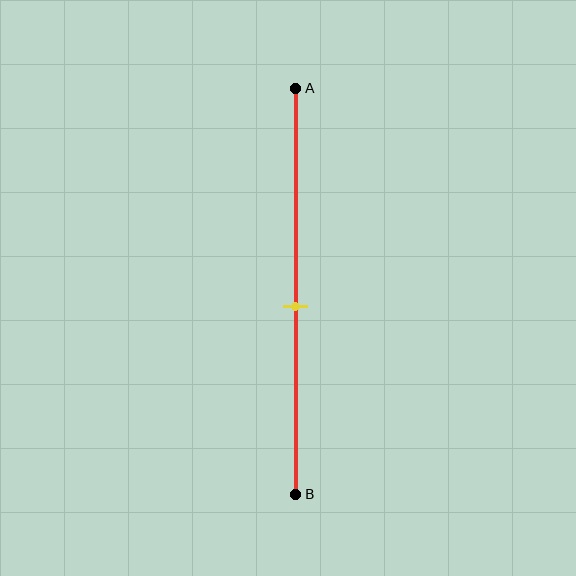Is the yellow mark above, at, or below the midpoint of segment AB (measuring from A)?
The yellow mark is below the midpoint of segment AB.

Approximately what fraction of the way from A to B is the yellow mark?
The yellow mark is approximately 55% of the way from A to B.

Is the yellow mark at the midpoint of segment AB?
No, the mark is at about 55% from A, not at the 50% midpoint.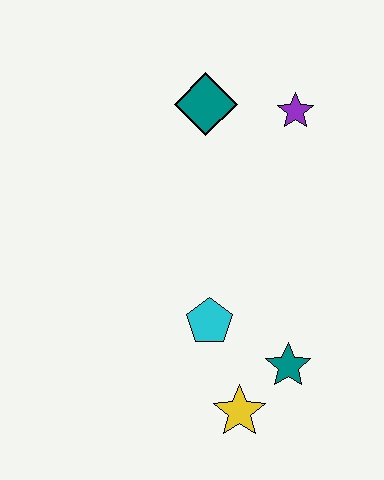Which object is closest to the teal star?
The yellow star is closest to the teal star.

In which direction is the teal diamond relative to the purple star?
The teal diamond is to the left of the purple star.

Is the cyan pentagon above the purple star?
No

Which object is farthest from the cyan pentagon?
The purple star is farthest from the cyan pentagon.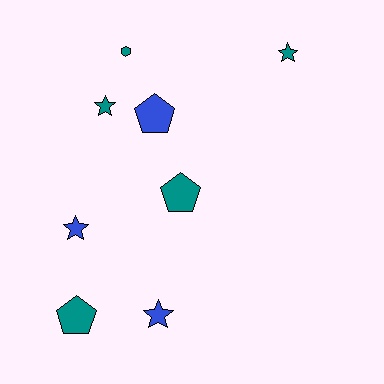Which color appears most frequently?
Teal, with 5 objects.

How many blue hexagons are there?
There are no blue hexagons.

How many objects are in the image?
There are 8 objects.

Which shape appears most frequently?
Star, with 4 objects.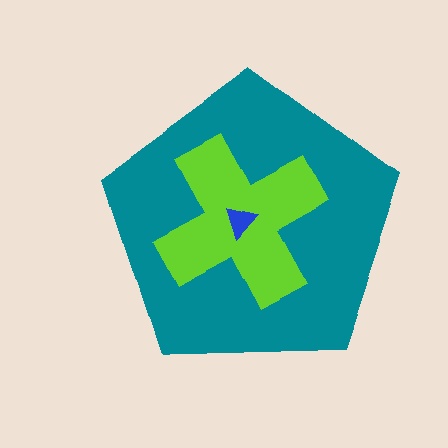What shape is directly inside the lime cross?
The blue triangle.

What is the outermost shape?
The teal pentagon.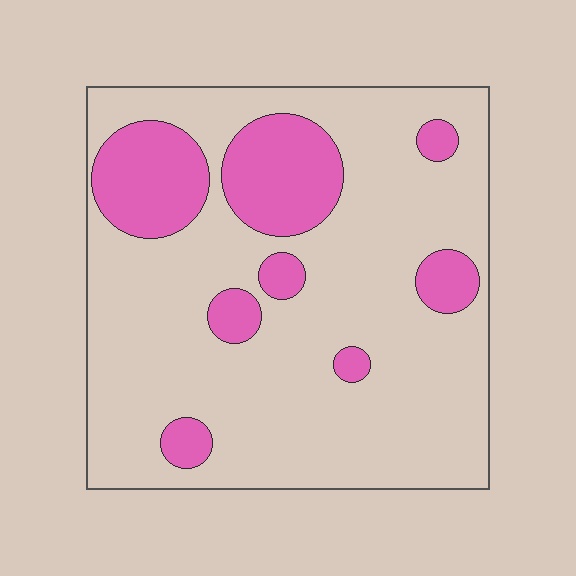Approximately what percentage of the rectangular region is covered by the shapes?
Approximately 20%.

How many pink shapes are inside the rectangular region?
8.